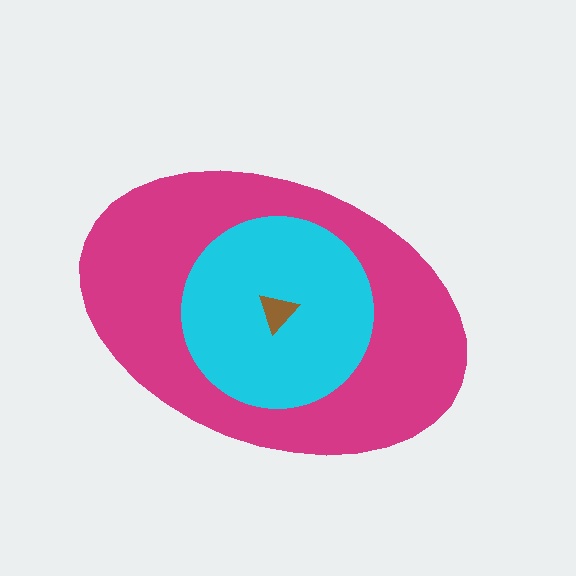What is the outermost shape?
The magenta ellipse.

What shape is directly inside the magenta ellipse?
The cyan circle.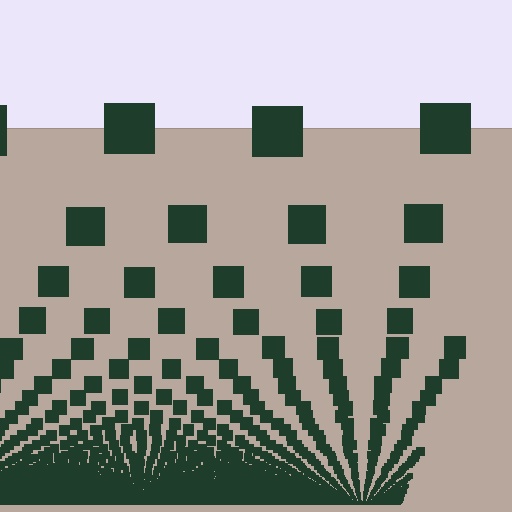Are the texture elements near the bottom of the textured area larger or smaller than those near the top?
Smaller. The gradient is inverted — elements near the bottom are smaller and denser.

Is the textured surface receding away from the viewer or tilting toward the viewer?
The surface appears to tilt toward the viewer. Texture elements get larger and sparser toward the top.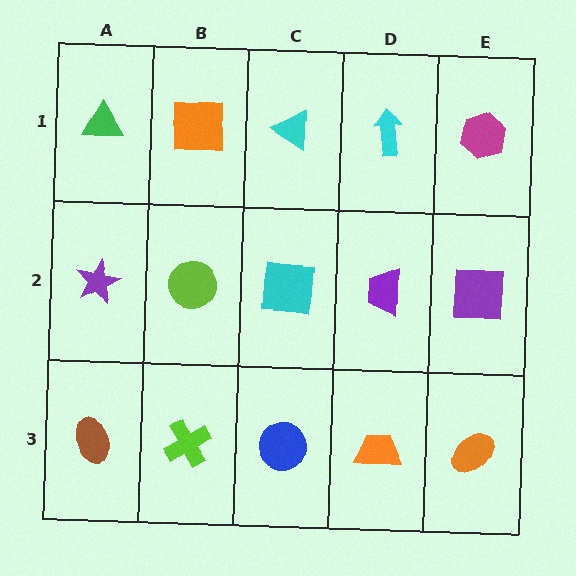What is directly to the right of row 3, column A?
A lime cross.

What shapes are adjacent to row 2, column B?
An orange square (row 1, column B), a lime cross (row 3, column B), a purple star (row 2, column A), a cyan square (row 2, column C).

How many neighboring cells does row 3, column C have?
3.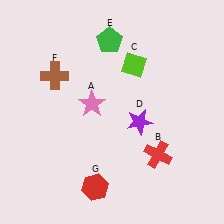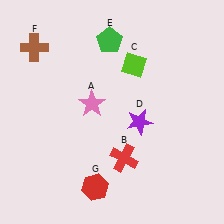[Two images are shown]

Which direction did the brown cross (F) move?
The brown cross (F) moved up.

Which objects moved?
The objects that moved are: the red cross (B), the brown cross (F).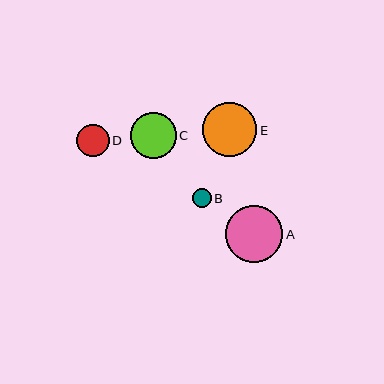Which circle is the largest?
Circle A is the largest with a size of approximately 57 pixels.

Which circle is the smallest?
Circle B is the smallest with a size of approximately 19 pixels.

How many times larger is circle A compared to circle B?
Circle A is approximately 3.0 times the size of circle B.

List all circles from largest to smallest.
From largest to smallest: A, E, C, D, B.